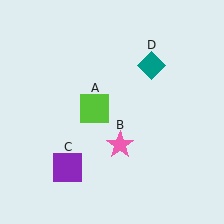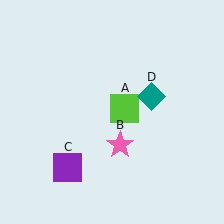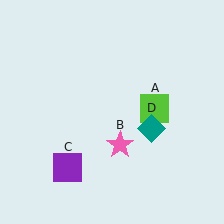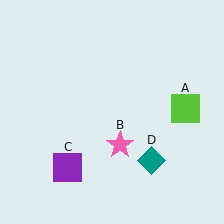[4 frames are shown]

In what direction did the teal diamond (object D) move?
The teal diamond (object D) moved down.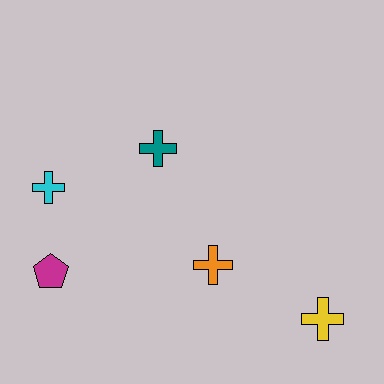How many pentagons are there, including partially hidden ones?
There is 1 pentagon.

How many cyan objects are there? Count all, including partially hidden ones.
There is 1 cyan object.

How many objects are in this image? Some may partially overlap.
There are 5 objects.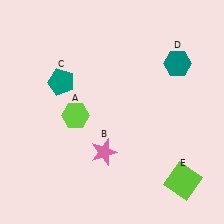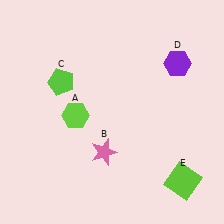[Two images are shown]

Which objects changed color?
C changed from teal to lime. D changed from teal to purple.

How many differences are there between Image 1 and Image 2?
There are 2 differences between the two images.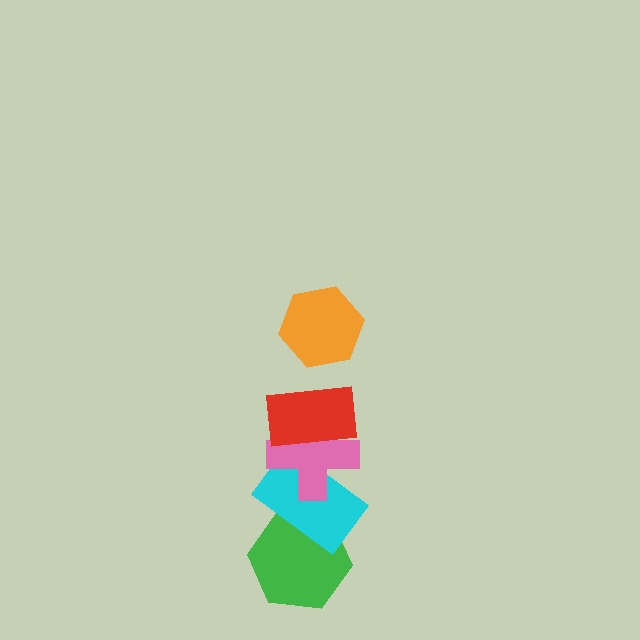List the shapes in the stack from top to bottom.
From top to bottom: the orange hexagon, the red rectangle, the pink cross, the cyan rectangle, the green hexagon.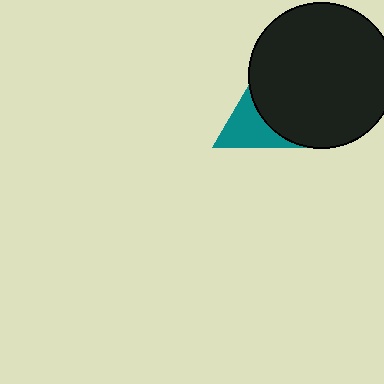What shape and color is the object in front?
The object in front is a black circle.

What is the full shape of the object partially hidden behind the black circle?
The partially hidden object is a teal triangle.